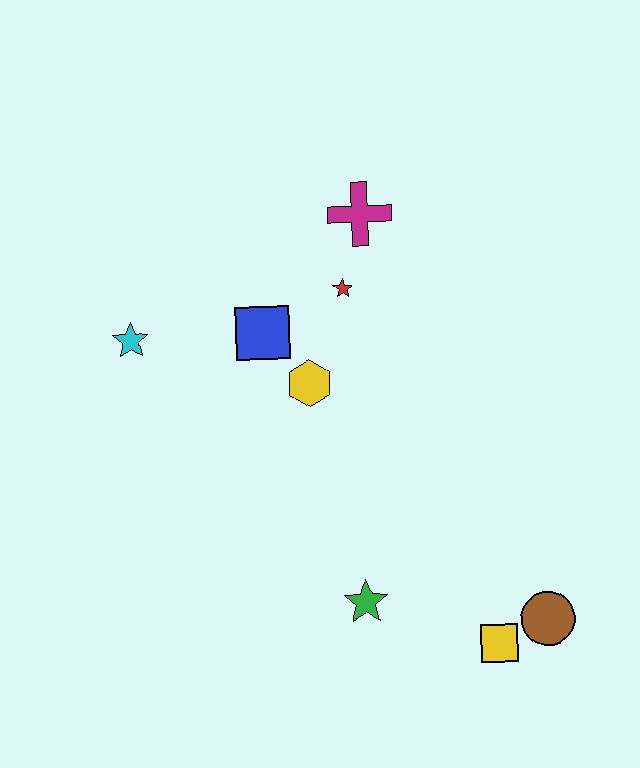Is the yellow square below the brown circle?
Yes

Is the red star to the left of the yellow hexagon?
No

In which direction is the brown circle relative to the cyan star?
The brown circle is to the right of the cyan star.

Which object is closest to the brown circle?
The yellow square is closest to the brown circle.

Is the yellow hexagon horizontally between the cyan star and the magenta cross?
Yes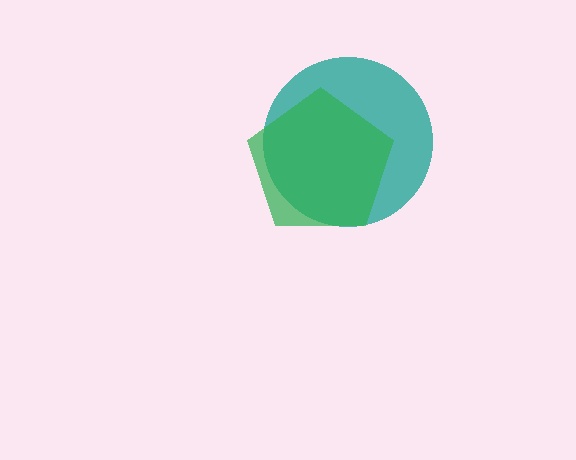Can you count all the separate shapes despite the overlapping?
Yes, there are 2 separate shapes.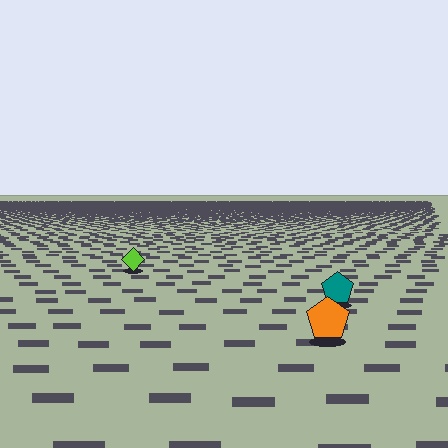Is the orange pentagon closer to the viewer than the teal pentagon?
Yes. The orange pentagon is closer — you can tell from the texture gradient: the ground texture is coarser near it.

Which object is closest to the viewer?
The orange pentagon is closest. The texture marks near it are larger and more spread out.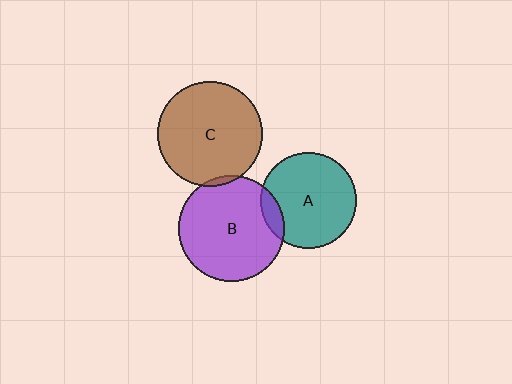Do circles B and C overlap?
Yes.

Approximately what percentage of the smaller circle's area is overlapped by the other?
Approximately 5%.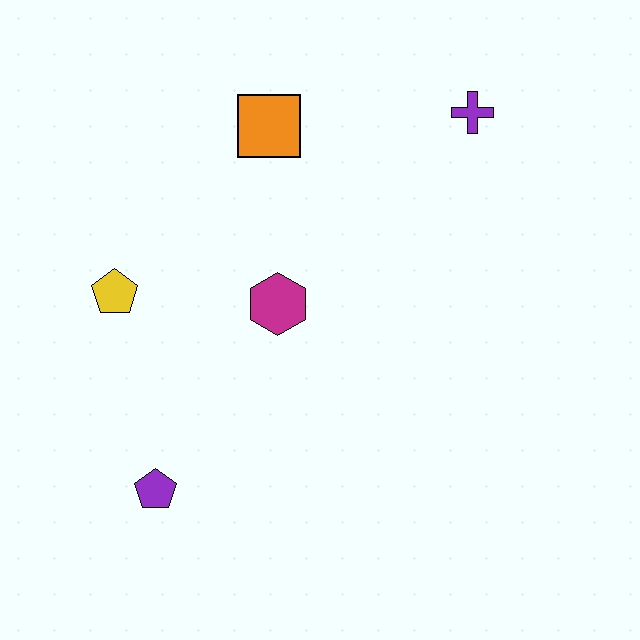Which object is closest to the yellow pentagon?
The magenta hexagon is closest to the yellow pentagon.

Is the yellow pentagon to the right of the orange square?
No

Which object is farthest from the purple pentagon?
The purple cross is farthest from the purple pentagon.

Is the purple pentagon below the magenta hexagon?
Yes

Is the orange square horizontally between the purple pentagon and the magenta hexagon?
Yes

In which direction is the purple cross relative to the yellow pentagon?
The purple cross is to the right of the yellow pentagon.